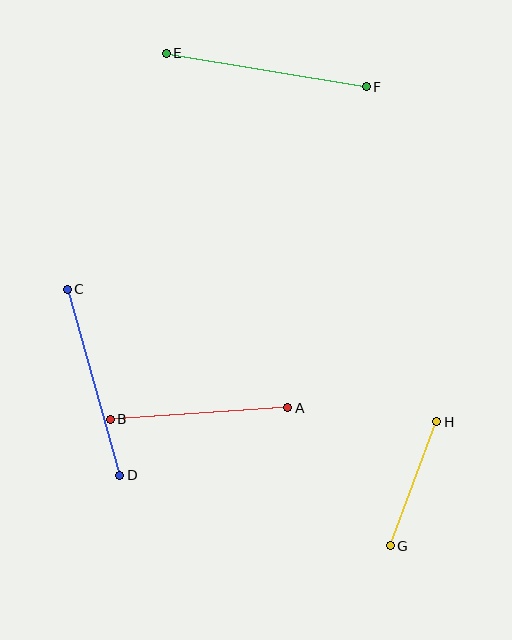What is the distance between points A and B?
The distance is approximately 178 pixels.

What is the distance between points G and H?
The distance is approximately 132 pixels.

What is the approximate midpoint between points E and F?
The midpoint is at approximately (266, 70) pixels.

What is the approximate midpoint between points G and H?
The midpoint is at approximately (414, 484) pixels.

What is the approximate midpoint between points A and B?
The midpoint is at approximately (199, 414) pixels.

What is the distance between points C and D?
The distance is approximately 193 pixels.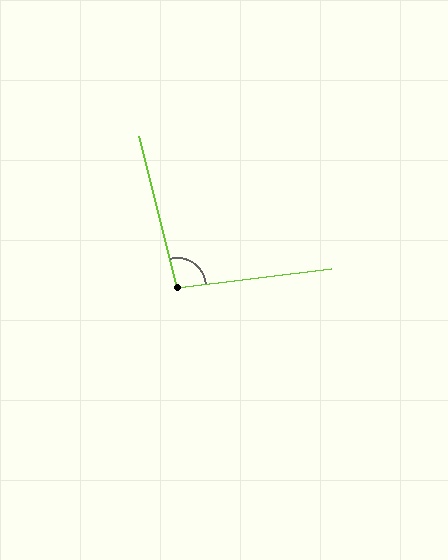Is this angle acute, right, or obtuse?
It is obtuse.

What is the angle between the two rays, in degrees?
Approximately 98 degrees.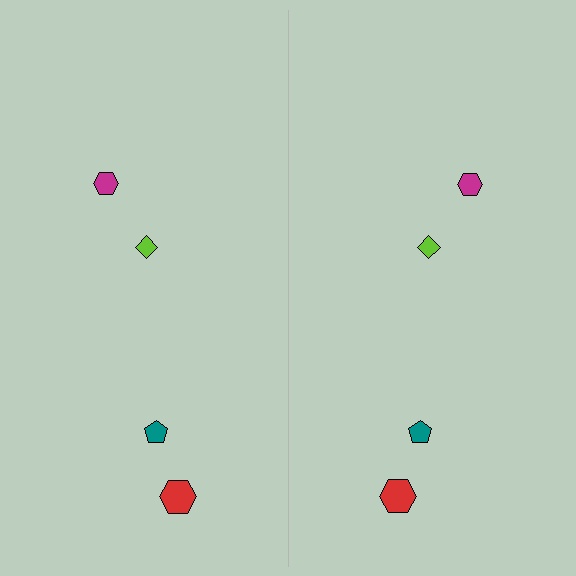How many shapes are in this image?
There are 8 shapes in this image.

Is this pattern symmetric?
Yes, this pattern has bilateral (reflection) symmetry.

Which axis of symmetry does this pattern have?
The pattern has a vertical axis of symmetry running through the center of the image.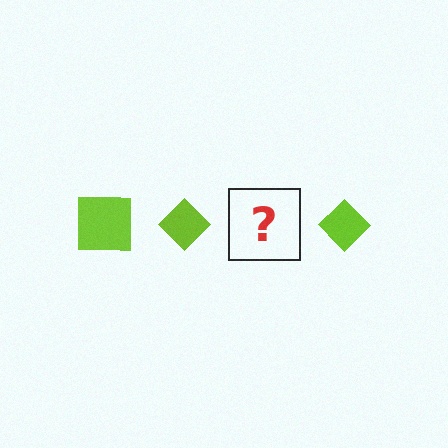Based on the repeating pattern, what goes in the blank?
The blank should be a lime square.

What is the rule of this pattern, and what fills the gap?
The rule is that the pattern cycles through square, diamond shapes in lime. The gap should be filled with a lime square.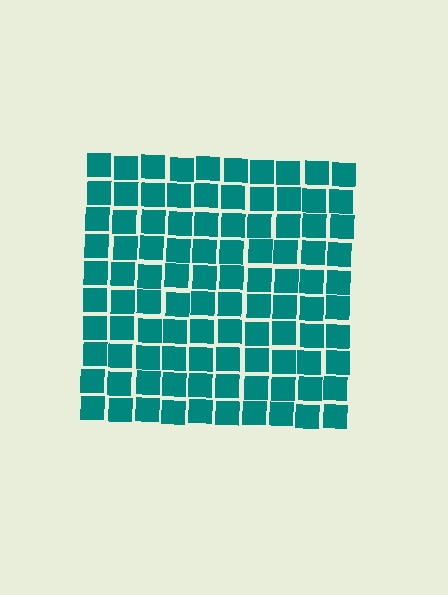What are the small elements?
The small elements are squares.